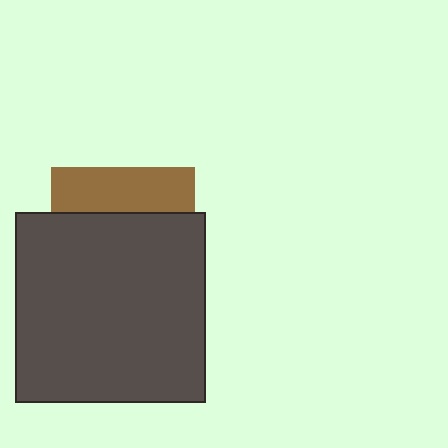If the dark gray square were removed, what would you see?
You would see the complete brown square.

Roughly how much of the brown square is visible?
A small part of it is visible (roughly 31%).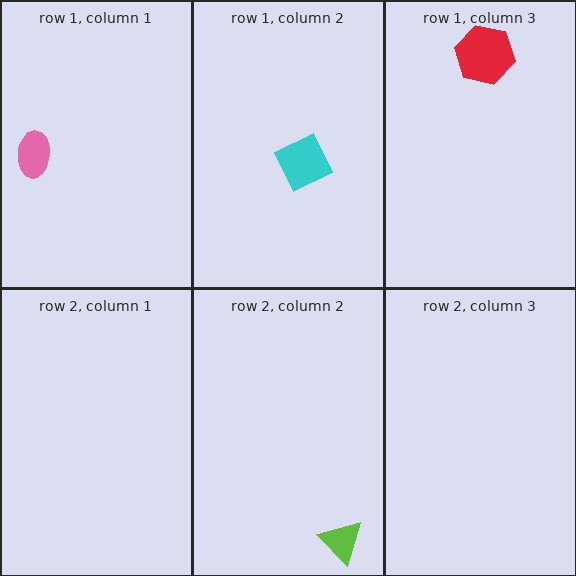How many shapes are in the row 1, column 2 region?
1.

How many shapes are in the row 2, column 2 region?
1.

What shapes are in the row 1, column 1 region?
The pink ellipse.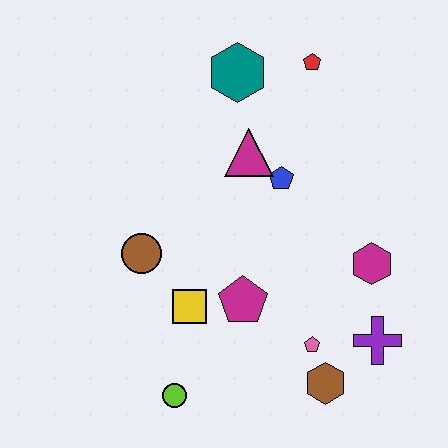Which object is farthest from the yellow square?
The red pentagon is farthest from the yellow square.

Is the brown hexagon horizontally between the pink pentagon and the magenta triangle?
No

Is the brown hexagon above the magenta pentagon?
No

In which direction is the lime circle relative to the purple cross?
The lime circle is to the left of the purple cross.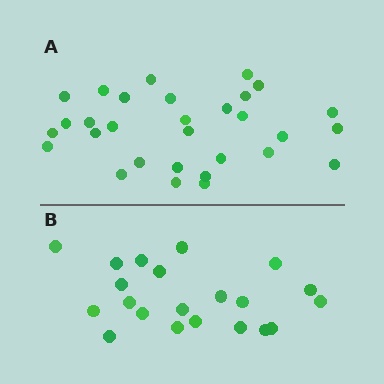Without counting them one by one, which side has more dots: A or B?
Region A (the top region) has more dots.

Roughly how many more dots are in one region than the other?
Region A has roughly 8 or so more dots than region B.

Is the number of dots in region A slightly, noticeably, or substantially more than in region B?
Region A has noticeably more, but not dramatically so. The ratio is roughly 1.4 to 1.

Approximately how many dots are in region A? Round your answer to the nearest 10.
About 30 dots.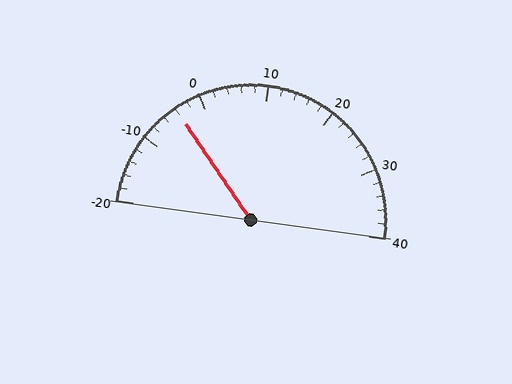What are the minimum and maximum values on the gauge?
The gauge ranges from -20 to 40.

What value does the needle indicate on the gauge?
The needle indicates approximately -4.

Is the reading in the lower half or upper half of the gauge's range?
The reading is in the lower half of the range (-20 to 40).